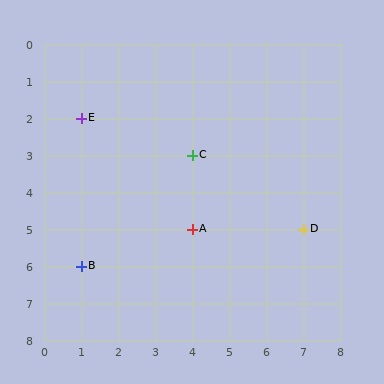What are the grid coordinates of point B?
Point B is at grid coordinates (1, 6).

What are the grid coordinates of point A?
Point A is at grid coordinates (4, 5).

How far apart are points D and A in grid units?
Points D and A are 3 columns apart.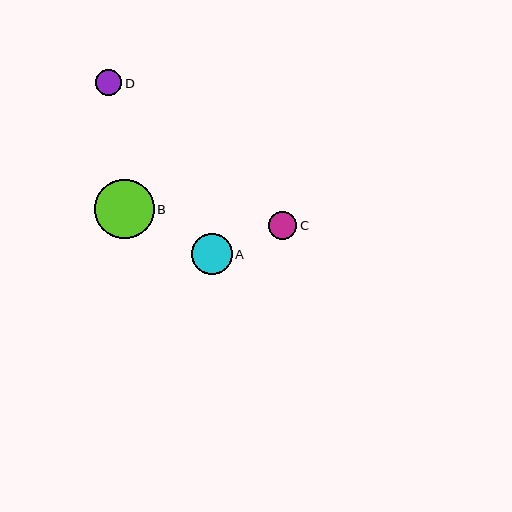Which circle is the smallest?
Circle D is the smallest with a size of approximately 26 pixels.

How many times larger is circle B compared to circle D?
Circle B is approximately 2.3 times the size of circle D.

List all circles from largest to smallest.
From largest to smallest: B, A, C, D.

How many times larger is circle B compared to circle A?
Circle B is approximately 1.4 times the size of circle A.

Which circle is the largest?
Circle B is the largest with a size of approximately 59 pixels.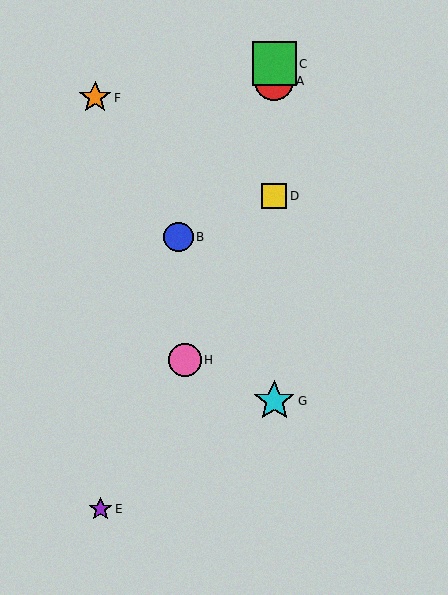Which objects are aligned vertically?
Objects A, C, D, G are aligned vertically.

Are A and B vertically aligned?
No, A is at x≈274 and B is at x≈178.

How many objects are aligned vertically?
4 objects (A, C, D, G) are aligned vertically.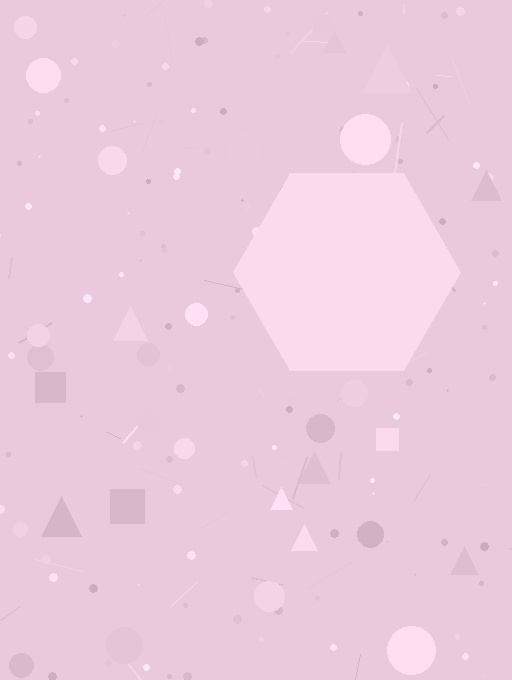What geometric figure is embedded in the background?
A hexagon is embedded in the background.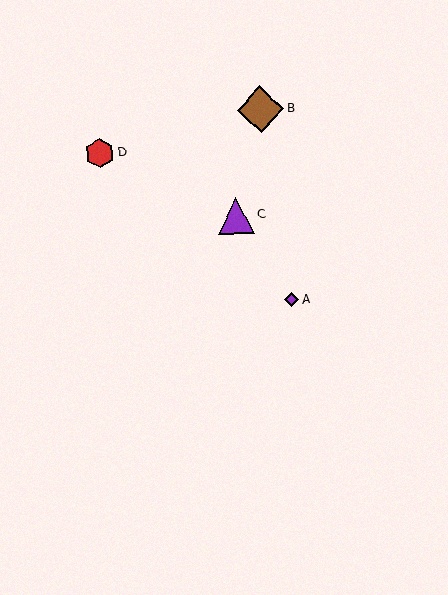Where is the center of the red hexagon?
The center of the red hexagon is at (100, 153).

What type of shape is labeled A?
Shape A is a purple diamond.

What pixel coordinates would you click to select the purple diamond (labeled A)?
Click at (292, 300) to select the purple diamond A.